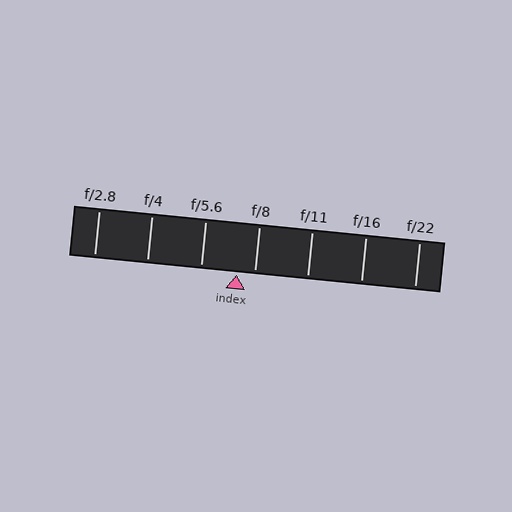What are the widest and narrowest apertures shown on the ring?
The widest aperture shown is f/2.8 and the narrowest is f/22.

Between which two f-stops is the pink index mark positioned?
The index mark is between f/5.6 and f/8.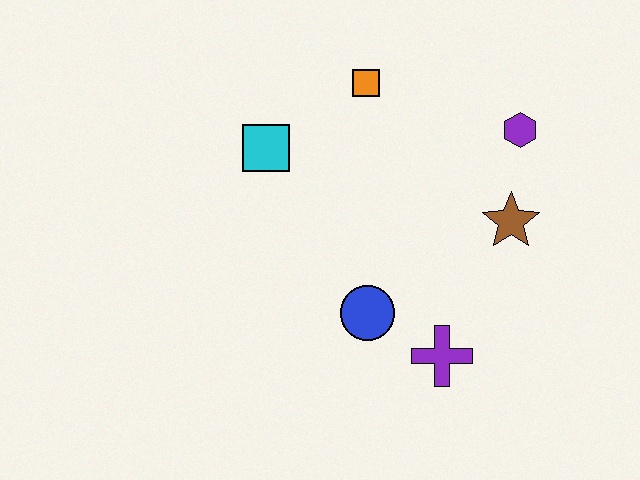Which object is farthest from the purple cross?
The orange square is farthest from the purple cross.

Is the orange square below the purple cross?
No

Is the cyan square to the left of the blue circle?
Yes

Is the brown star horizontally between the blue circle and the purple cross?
No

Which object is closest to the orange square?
The cyan square is closest to the orange square.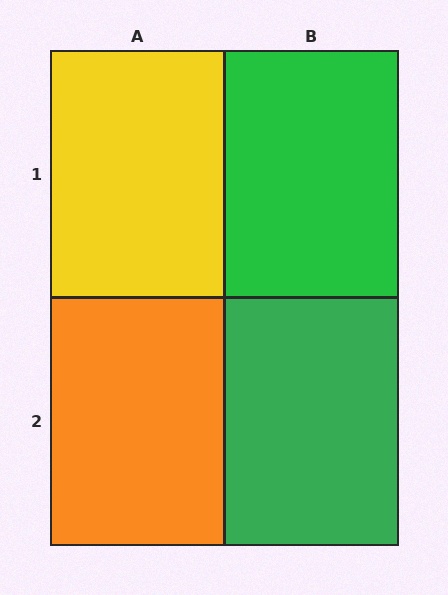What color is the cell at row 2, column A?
Orange.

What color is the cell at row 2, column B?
Green.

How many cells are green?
2 cells are green.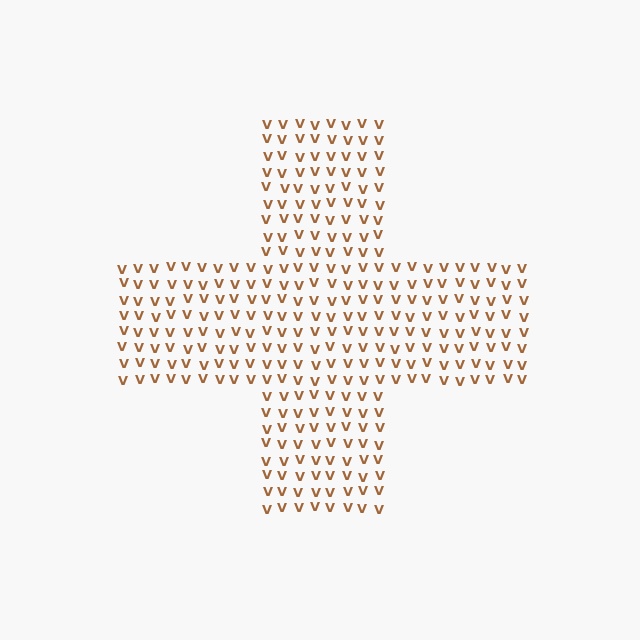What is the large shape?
The large shape is a cross.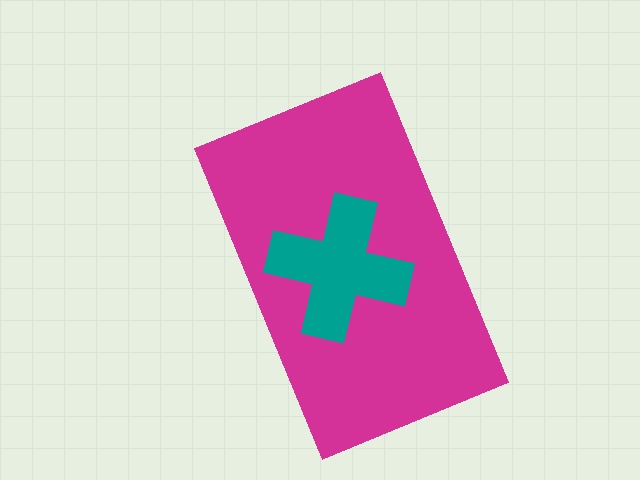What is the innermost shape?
The teal cross.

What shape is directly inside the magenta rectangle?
The teal cross.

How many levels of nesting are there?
2.